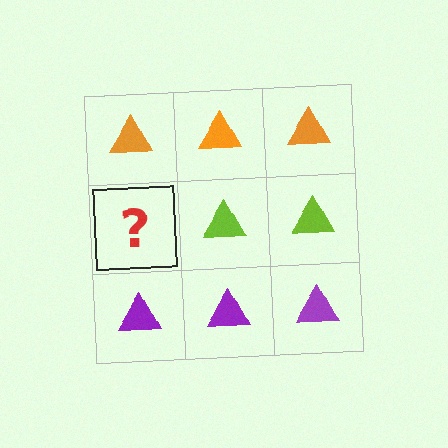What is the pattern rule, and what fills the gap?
The rule is that each row has a consistent color. The gap should be filled with a lime triangle.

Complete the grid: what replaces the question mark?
The question mark should be replaced with a lime triangle.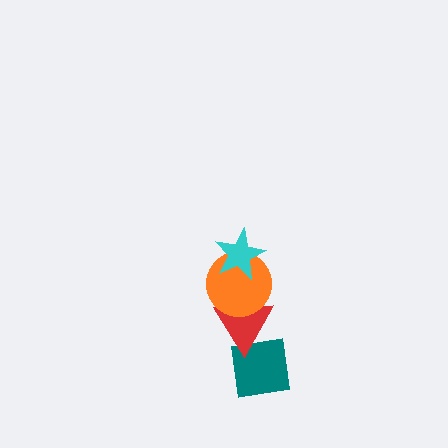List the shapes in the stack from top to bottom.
From top to bottom: the cyan star, the orange circle, the red triangle, the teal square.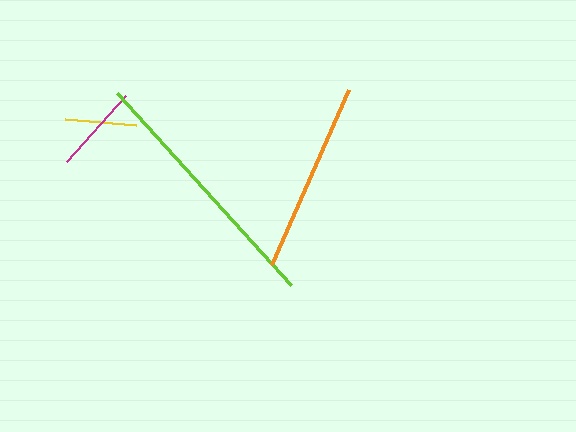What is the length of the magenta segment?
The magenta segment is approximately 89 pixels long.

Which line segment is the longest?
The lime line is the longest at approximately 260 pixels.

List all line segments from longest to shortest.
From longest to shortest: lime, orange, magenta, yellow.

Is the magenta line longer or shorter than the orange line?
The orange line is longer than the magenta line.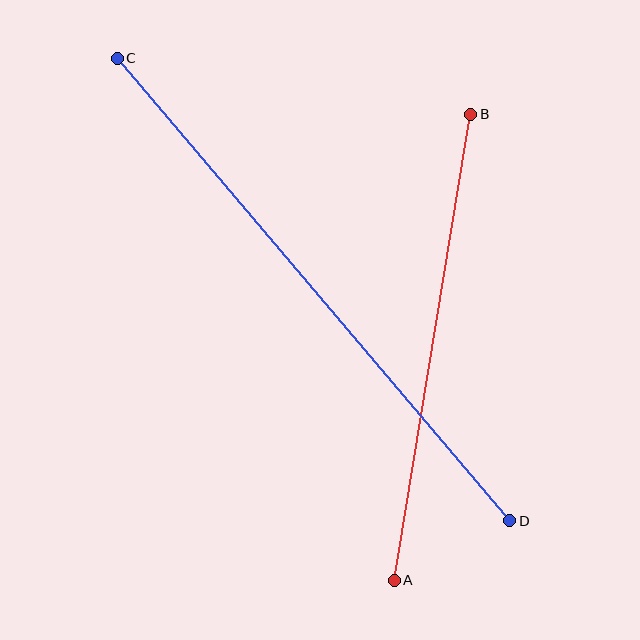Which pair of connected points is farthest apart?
Points C and D are farthest apart.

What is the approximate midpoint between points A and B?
The midpoint is at approximately (432, 347) pixels.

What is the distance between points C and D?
The distance is approximately 606 pixels.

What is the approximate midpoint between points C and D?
The midpoint is at approximately (313, 289) pixels.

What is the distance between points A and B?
The distance is approximately 472 pixels.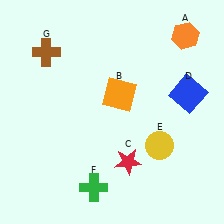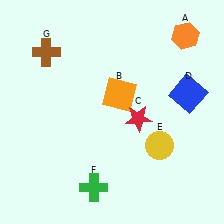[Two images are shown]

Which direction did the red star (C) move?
The red star (C) moved up.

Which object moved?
The red star (C) moved up.